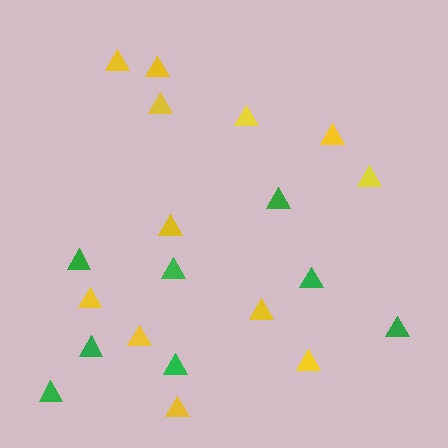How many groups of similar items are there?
There are 2 groups: one group of yellow triangles (12) and one group of green triangles (8).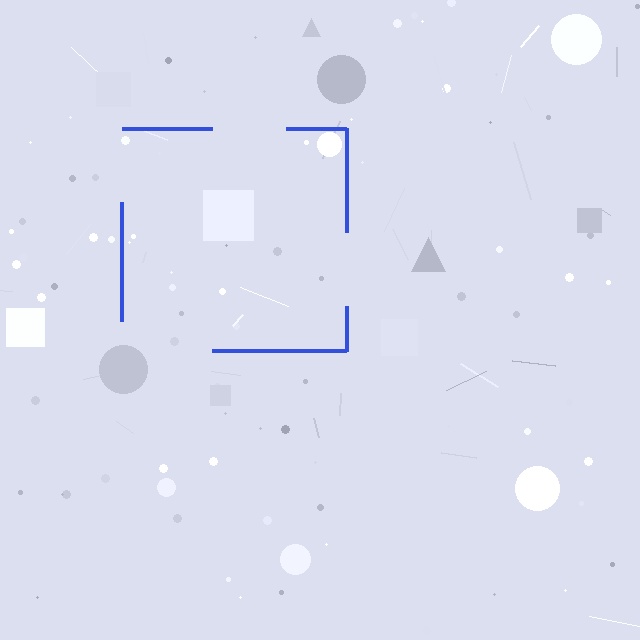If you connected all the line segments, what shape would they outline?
They would outline a square.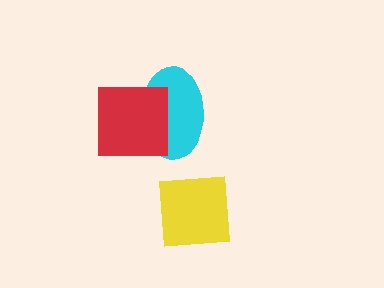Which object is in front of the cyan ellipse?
The red square is in front of the cyan ellipse.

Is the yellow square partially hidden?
No, no other shape covers it.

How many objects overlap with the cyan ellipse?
1 object overlaps with the cyan ellipse.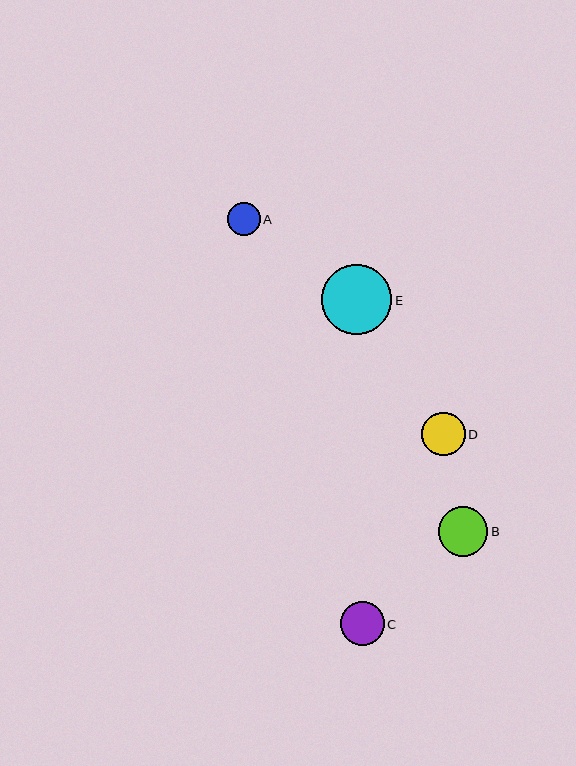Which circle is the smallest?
Circle A is the smallest with a size of approximately 33 pixels.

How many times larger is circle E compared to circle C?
Circle E is approximately 1.6 times the size of circle C.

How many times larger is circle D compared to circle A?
Circle D is approximately 1.3 times the size of circle A.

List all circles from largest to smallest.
From largest to smallest: E, B, D, C, A.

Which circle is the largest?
Circle E is the largest with a size of approximately 70 pixels.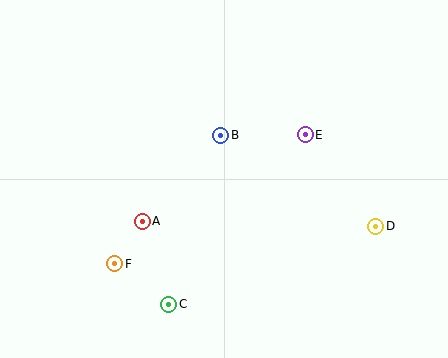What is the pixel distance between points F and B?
The distance between F and B is 167 pixels.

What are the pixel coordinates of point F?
Point F is at (115, 264).